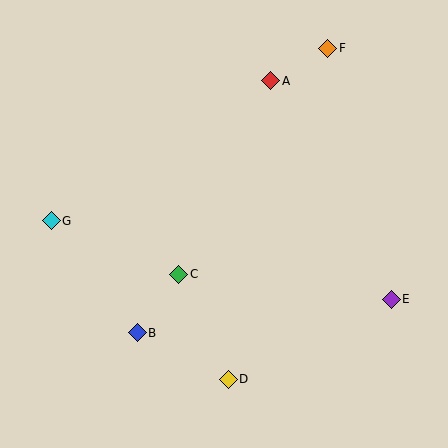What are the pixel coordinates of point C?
Point C is at (179, 274).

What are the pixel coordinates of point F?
Point F is at (328, 48).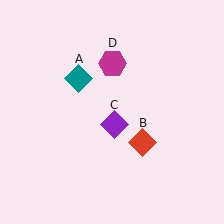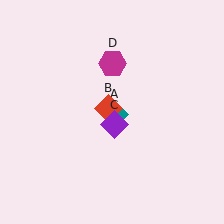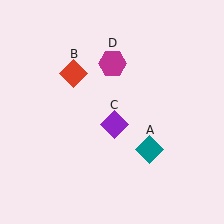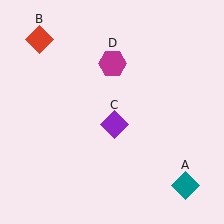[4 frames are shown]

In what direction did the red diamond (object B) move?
The red diamond (object B) moved up and to the left.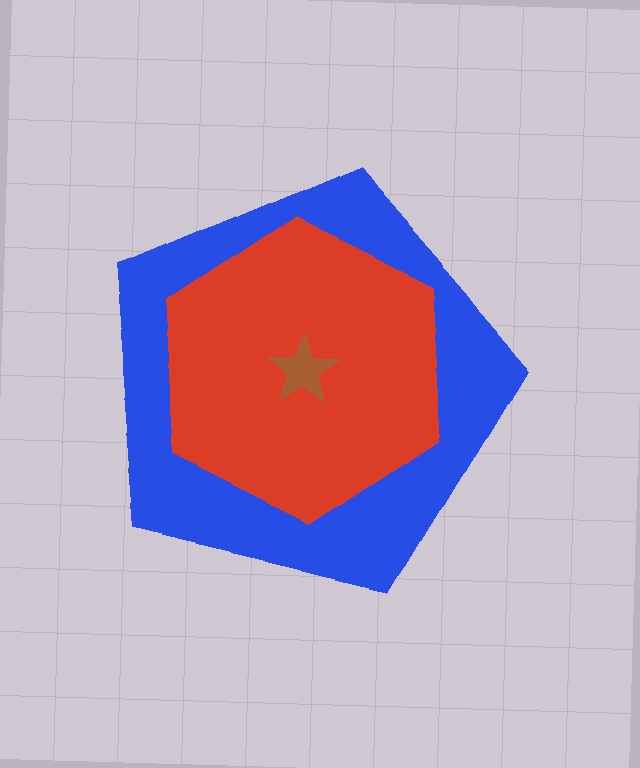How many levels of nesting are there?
3.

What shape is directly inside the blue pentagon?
The red hexagon.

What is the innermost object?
The brown star.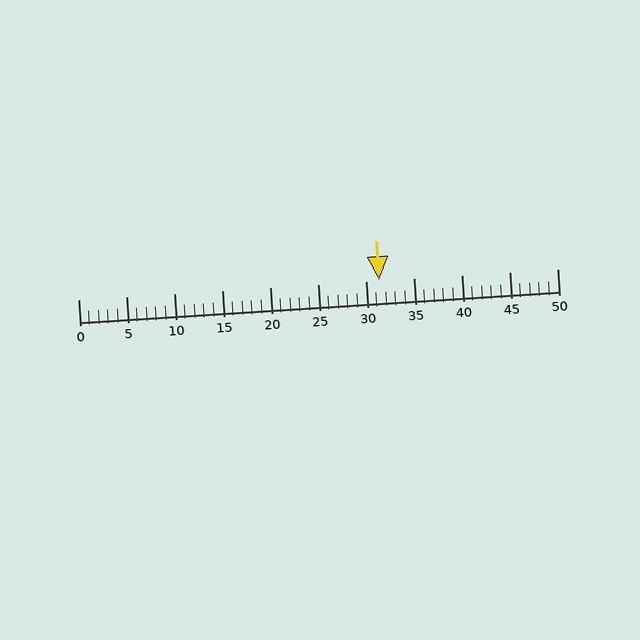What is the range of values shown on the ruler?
The ruler shows values from 0 to 50.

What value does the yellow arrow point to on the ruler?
The yellow arrow points to approximately 31.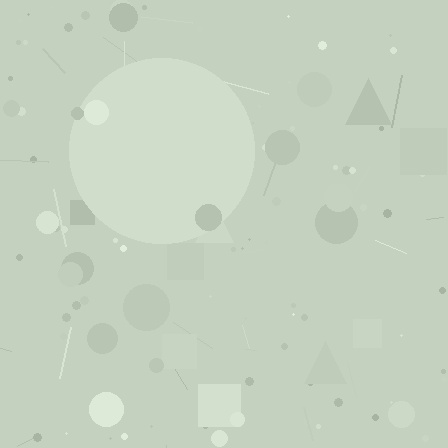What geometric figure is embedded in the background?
A circle is embedded in the background.